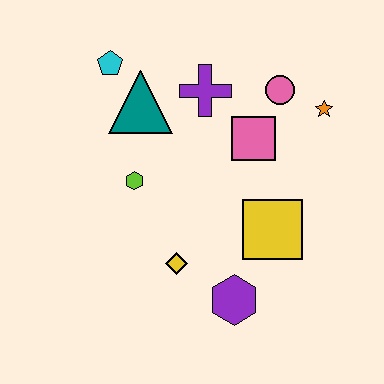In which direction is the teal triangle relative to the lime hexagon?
The teal triangle is above the lime hexagon.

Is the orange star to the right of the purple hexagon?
Yes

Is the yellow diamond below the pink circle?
Yes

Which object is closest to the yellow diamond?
The purple hexagon is closest to the yellow diamond.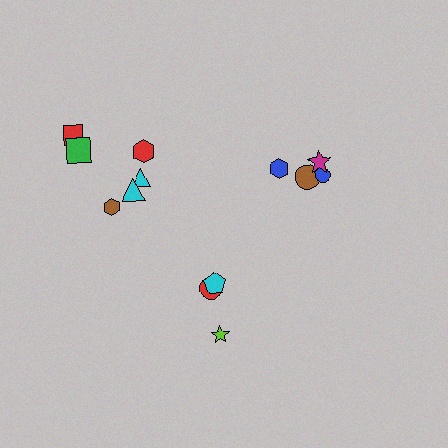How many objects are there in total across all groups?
There are 13 objects.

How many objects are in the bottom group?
There are 3 objects.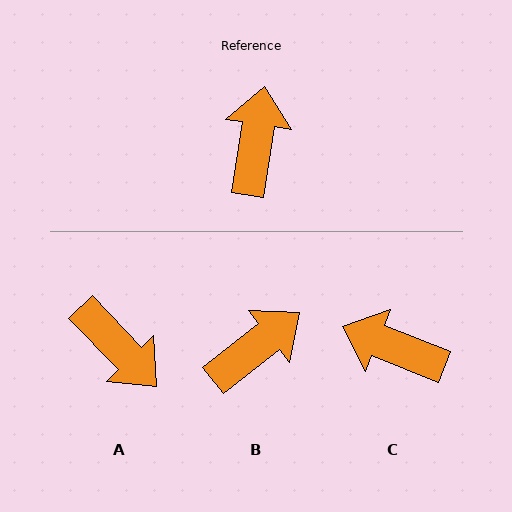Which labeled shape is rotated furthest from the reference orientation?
A, about 128 degrees away.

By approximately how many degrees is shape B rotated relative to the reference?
Approximately 43 degrees clockwise.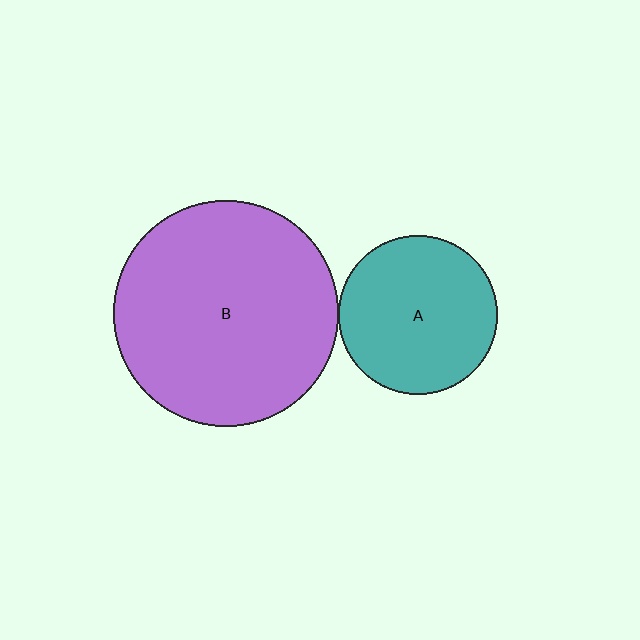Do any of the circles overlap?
No, none of the circles overlap.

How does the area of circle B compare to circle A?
Approximately 2.0 times.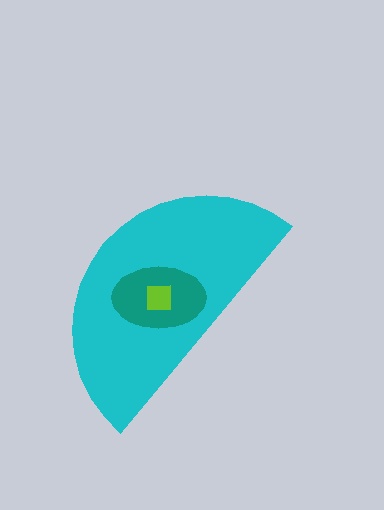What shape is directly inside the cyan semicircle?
The teal ellipse.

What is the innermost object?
The lime square.